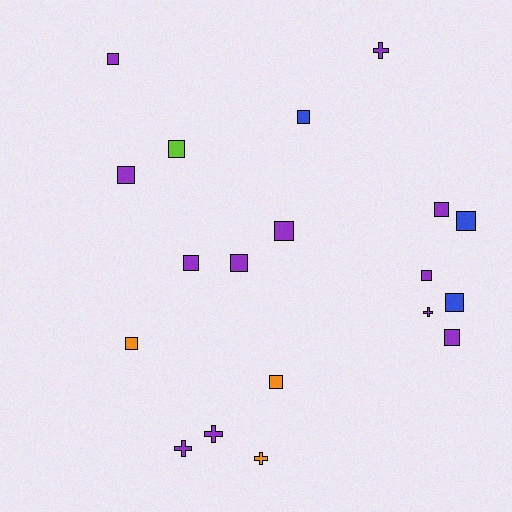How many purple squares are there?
There are 8 purple squares.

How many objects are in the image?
There are 19 objects.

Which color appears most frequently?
Purple, with 12 objects.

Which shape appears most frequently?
Square, with 14 objects.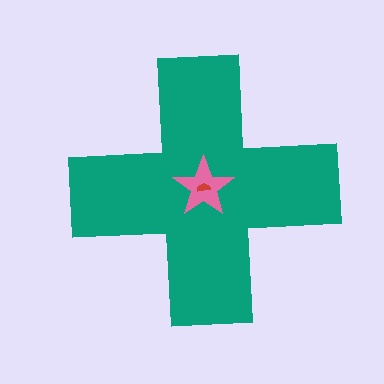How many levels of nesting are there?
3.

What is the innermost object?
The red semicircle.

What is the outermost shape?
The teal cross.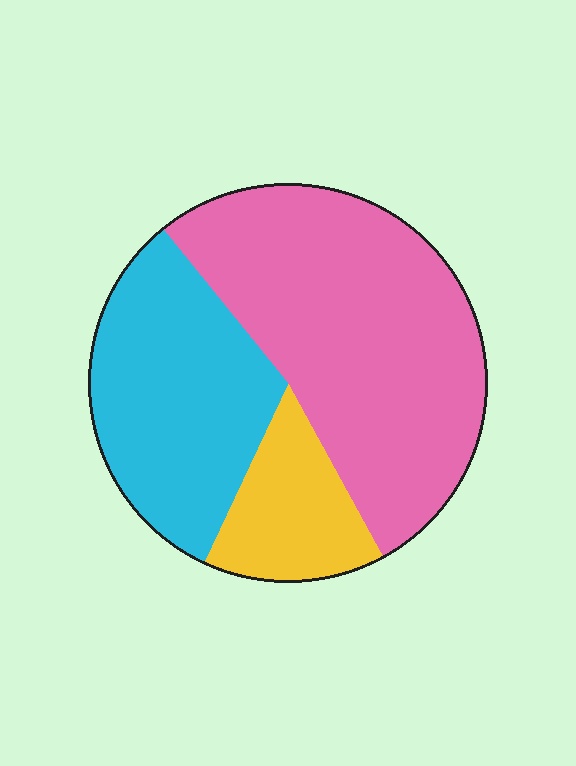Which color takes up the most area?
Pink, at roughly 55%.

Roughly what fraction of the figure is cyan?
Cyan covers 32% of the figure.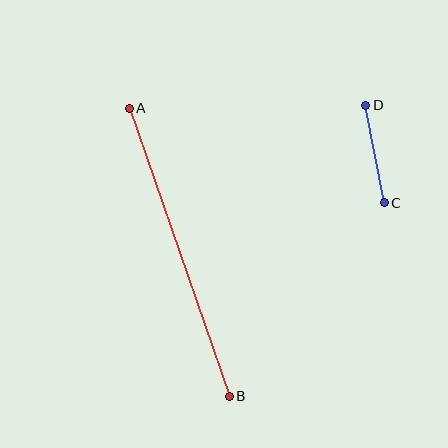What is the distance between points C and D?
The distance is approximately 99 pixels.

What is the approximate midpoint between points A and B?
The midpoint is at approximately (179, 252) pixels.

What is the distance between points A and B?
The distance is approximately 305 pixels.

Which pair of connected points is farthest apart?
Points A and B are farthest apart.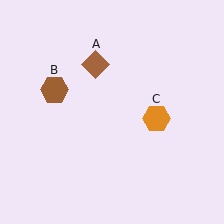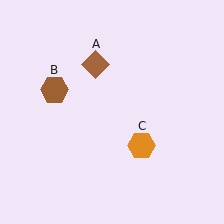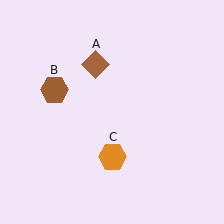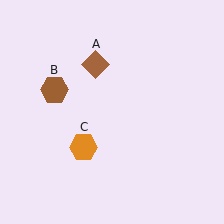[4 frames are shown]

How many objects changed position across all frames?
1 object changed position: orange hexagon (object C).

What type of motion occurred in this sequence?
The orange hexagon (object C) rotated clockwise around the center of the scene.